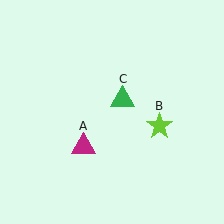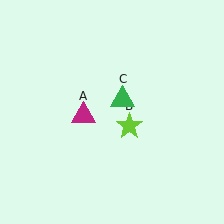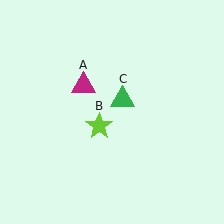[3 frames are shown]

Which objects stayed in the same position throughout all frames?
Green triangle (object C) remained stationary.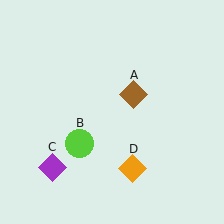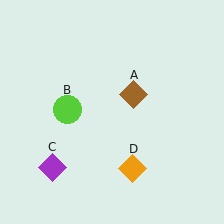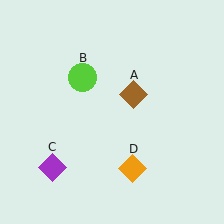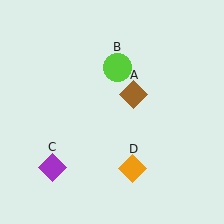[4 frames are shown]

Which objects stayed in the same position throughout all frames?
Brown diamond (object A) and purple diamond (object C) and orange diamond (object D) remained stationary.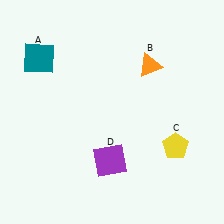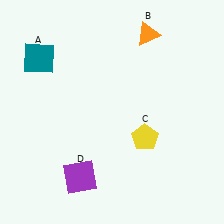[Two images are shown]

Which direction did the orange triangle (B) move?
The orange triangle (B) moved up.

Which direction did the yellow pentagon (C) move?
The yellow pentagon (C) moved left.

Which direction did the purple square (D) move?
The purple square (D) moved left.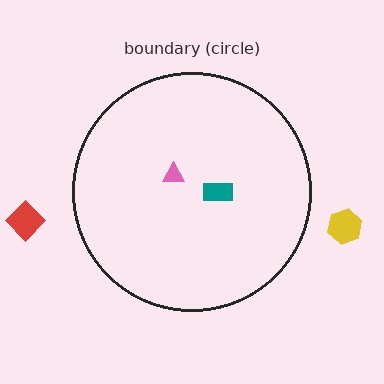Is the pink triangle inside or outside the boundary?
Inside.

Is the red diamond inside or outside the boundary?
Outside.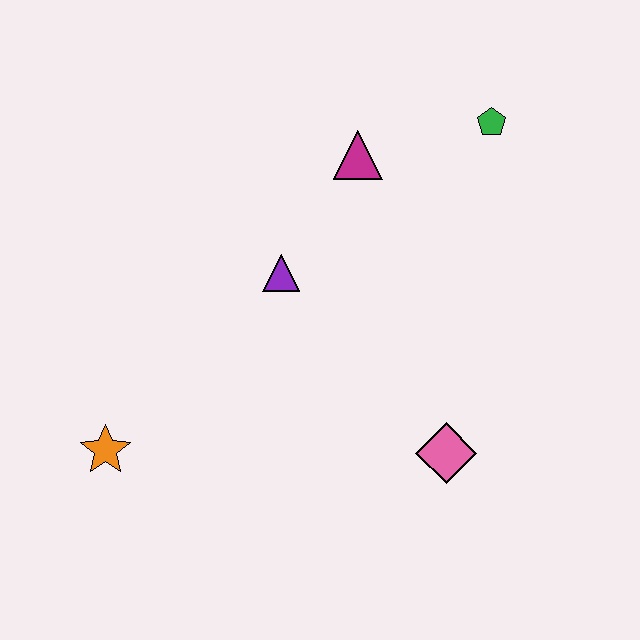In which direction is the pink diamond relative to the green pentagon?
The pink diamond is below the green pentagon.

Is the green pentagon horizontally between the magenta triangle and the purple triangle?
No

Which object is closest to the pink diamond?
The purple triangle is closest to the pink diamond.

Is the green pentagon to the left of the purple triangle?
No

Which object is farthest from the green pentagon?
The orange star is farthest from the green pentagon.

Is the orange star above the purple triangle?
No